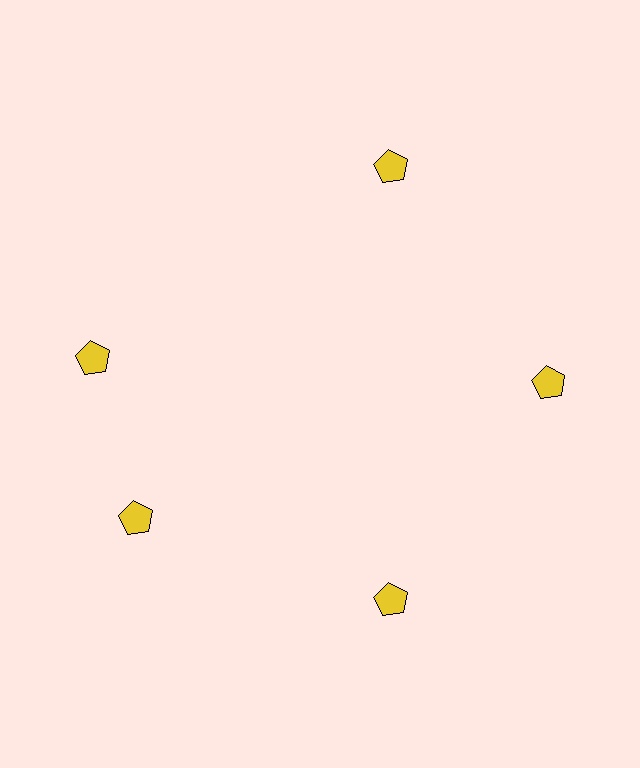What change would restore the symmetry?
The symmetry would be restored by rotating it back into even spacing with its neighbors so that all 5 pentagons sit at equal angles and equal distance from the center.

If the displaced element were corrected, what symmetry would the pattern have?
It would have 5-fold rotational symmetry — the pattern would map onto itself every 72 degrees.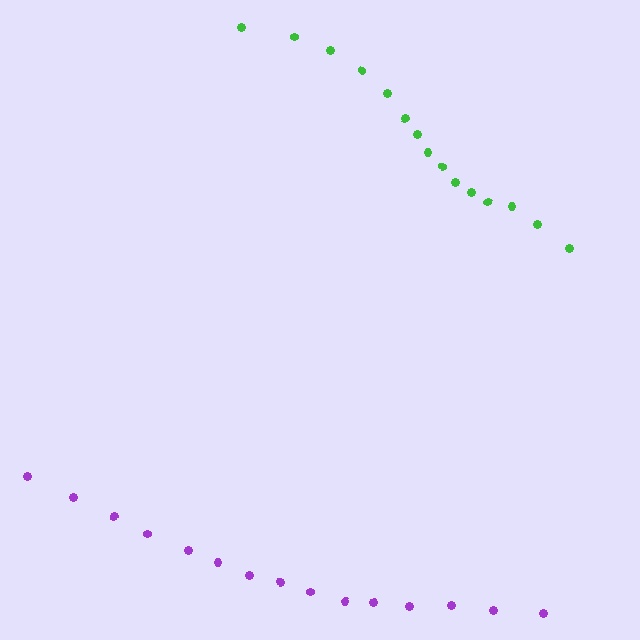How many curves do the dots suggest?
There are 2 distinct paths.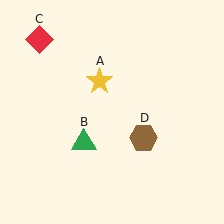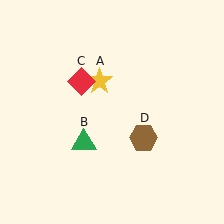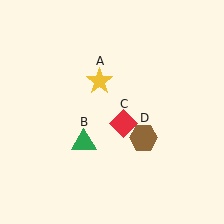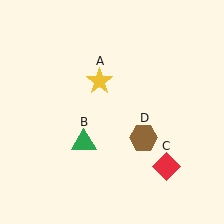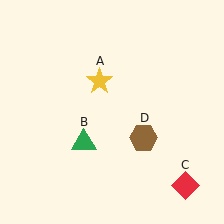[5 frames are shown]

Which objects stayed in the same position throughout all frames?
Yellow star (object A) and green triangle (object B) and brown hexagon (object D) remained stationary.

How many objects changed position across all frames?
1 object changed position: red diamond (object C).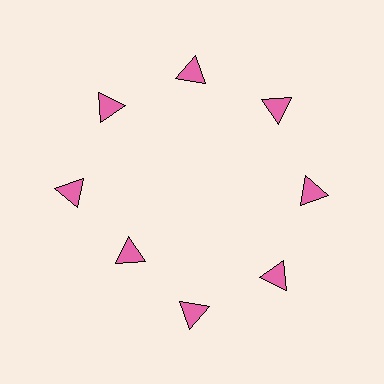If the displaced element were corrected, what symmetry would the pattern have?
It would have 8-fold rotational symmetry — the pattern would map onto itself every 45 degrees.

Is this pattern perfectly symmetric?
No. The 8 pink triangles are arranged in a ring, but one element near the 8 o'clock position is pulled inward toward the center, breaking the 8-fold rotational symmetry.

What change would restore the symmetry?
The symmetry would be restored by moving it outward, back onto the ring so that all 8 triangles sit at equal angles and equal distance from the center.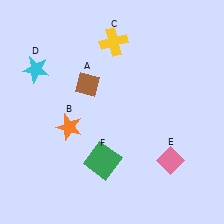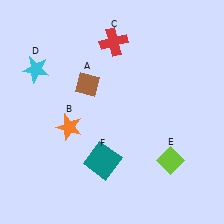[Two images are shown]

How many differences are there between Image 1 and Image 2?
There are 3 differences between the two images.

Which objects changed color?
C changed from yellow to red. E changed from pink to lime. F changed from green to teal.